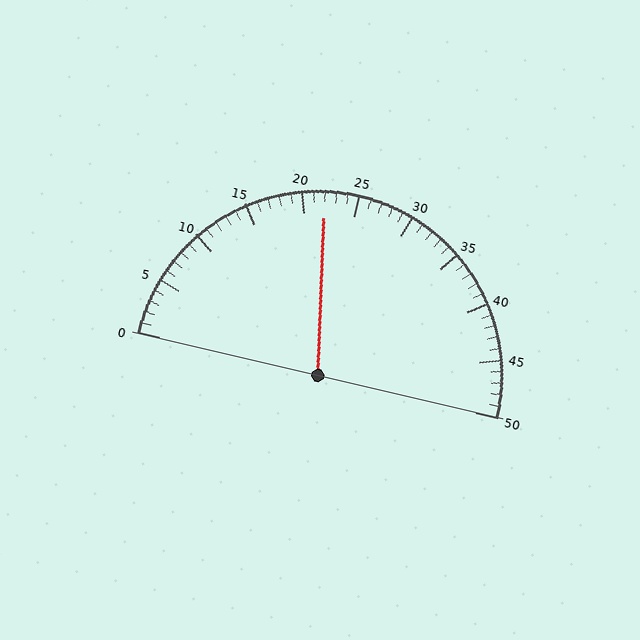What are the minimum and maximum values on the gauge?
The gauge ranges from 0 to 50.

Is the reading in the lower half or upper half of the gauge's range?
The reading is in the lower half of the range (0 to 50).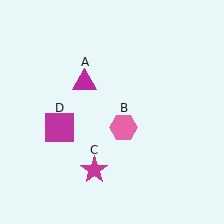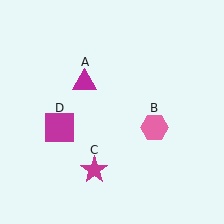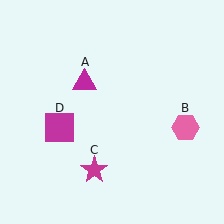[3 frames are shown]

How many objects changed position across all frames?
1 object changed position: pink hexagon (object B).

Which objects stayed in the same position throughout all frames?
Magenta triangle (object A) and magenta star (object C) and magenta square (object D) remained stationary.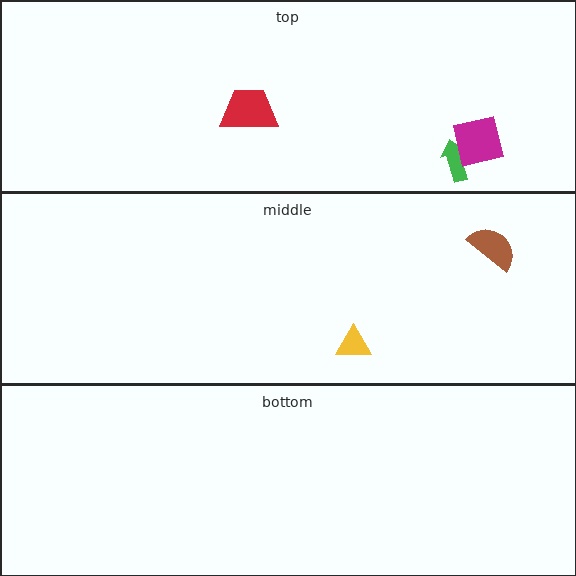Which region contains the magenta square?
The top region.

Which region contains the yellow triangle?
The middle region.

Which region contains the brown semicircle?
The middle region.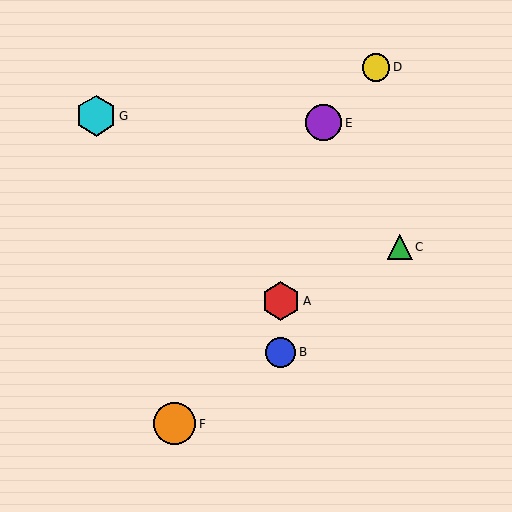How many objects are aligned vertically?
2 objects (A, B) are aligned vertically.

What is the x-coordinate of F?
Object F is at x≈175.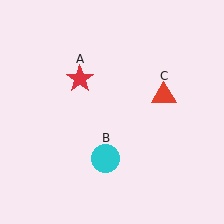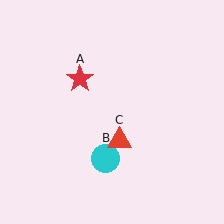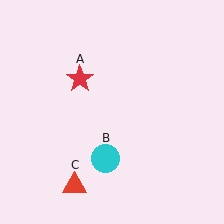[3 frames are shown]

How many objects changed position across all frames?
1 object changed position: red triangle (object C).